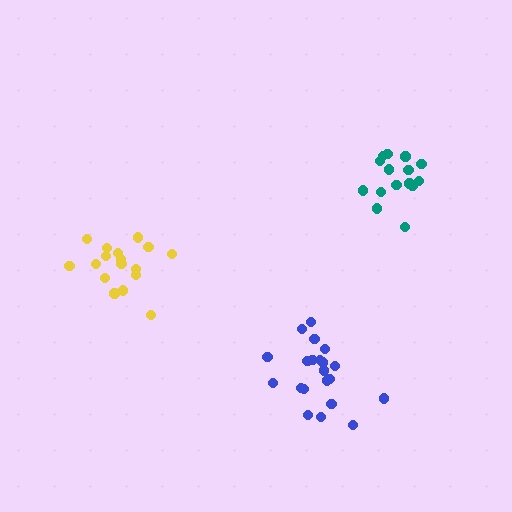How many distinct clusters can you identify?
There are 3 distinct clusters.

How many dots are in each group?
Group 1: 17 dots, Group 2: 21 dots, Group 3: 15 dots (53 total).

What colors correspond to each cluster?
The clusters are colored: yellow, blue, teal.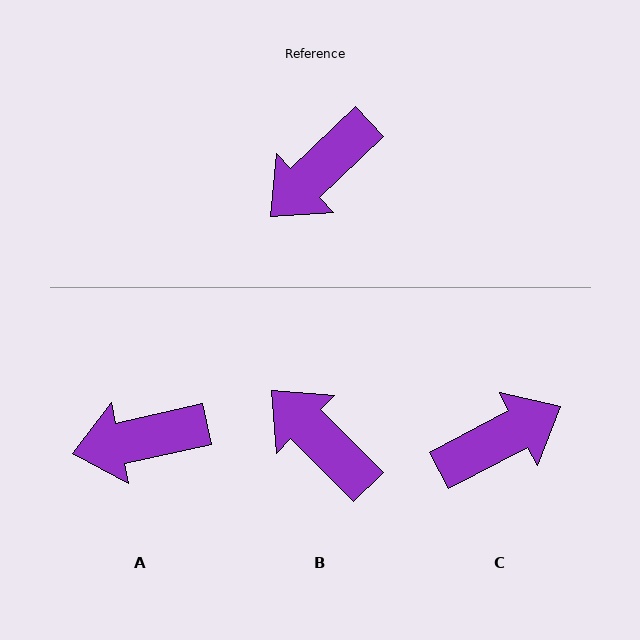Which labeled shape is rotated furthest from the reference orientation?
C, about 164 degrees away.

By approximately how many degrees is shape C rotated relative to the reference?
Approximately 164 degrees counter-clockwise.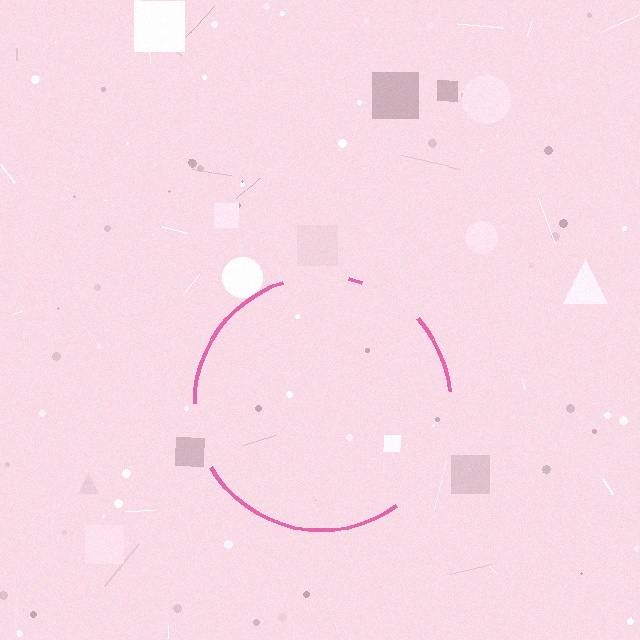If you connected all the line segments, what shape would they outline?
They would outline a circle.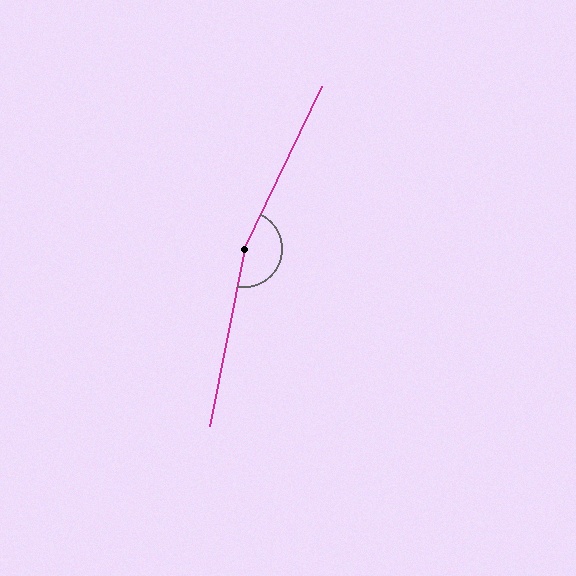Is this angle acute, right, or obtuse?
It is obtuse.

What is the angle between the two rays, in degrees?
Approximately 165 degrees.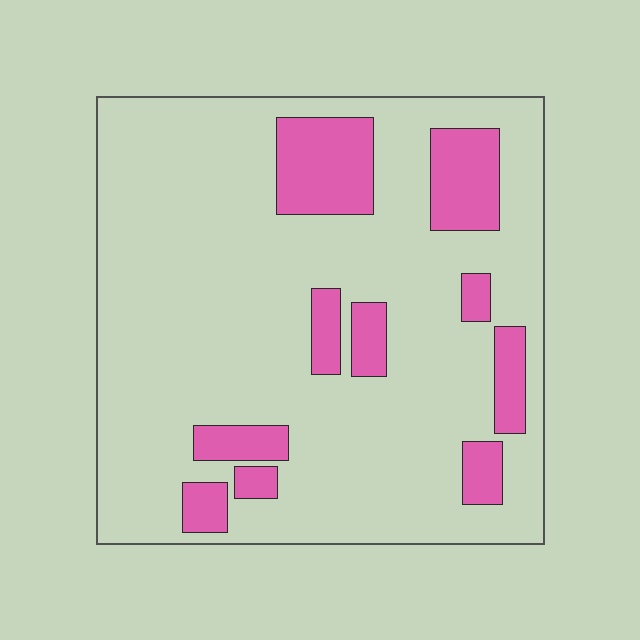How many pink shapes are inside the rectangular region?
10.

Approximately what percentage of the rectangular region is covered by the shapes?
Approximately 20%.